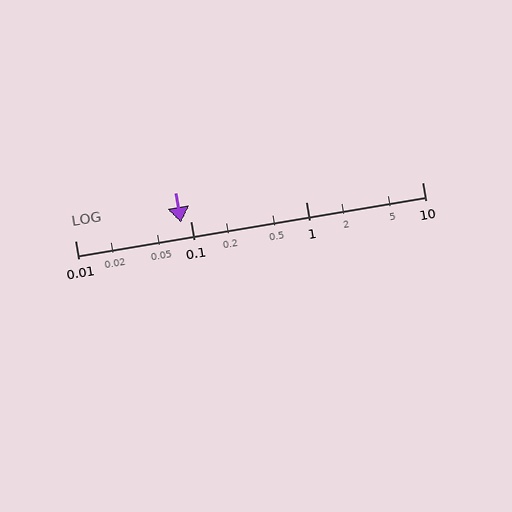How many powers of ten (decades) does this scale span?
The scale spans 3 decades, from 0.01 to 10.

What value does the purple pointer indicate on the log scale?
The pointer indicates approximately 0.083.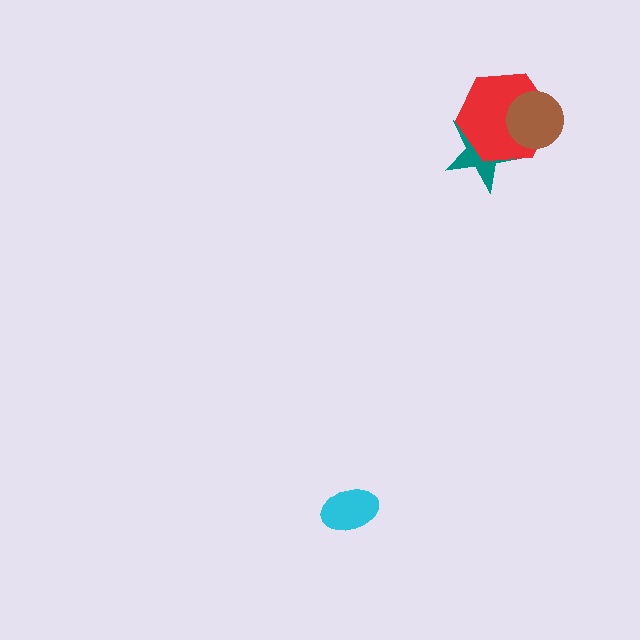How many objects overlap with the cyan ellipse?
0 objects overlap with the cyan ellipse.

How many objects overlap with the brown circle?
2 objects overlap with the brown circle.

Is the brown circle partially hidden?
No, no other shape covers it.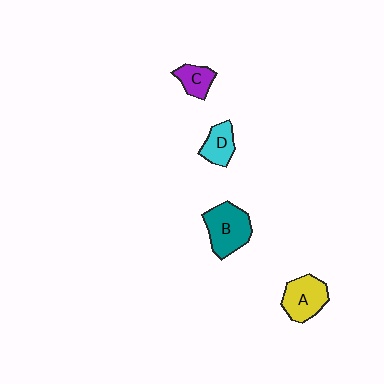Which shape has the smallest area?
Shape C (purple).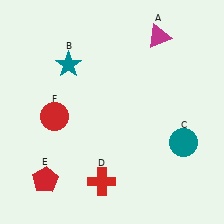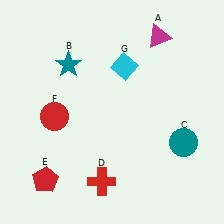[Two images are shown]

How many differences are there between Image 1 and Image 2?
There is 1 difference between the two images.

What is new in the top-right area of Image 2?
A cyan diamond (G) was added in the top-right area of Image 2.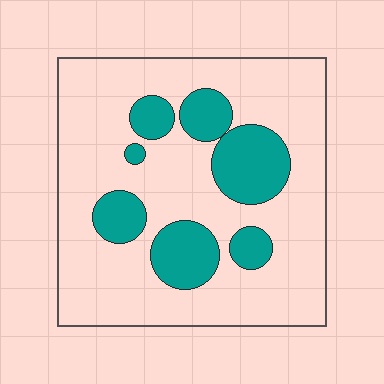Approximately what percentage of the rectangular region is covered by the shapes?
Approximately 25%.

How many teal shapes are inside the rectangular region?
7.